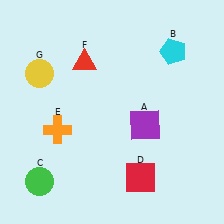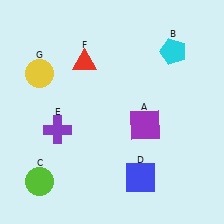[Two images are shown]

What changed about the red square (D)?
In Image 1, D is red. In Image 2, it changed to blue.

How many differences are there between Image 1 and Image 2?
There are 3 differences between the two images.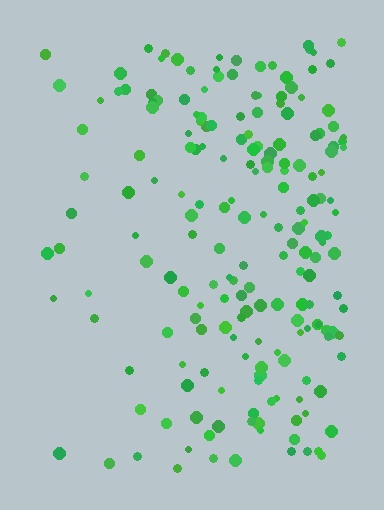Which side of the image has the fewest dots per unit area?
The left.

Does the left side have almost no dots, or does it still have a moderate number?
Still a moderate number, just noticeably fewer than the right.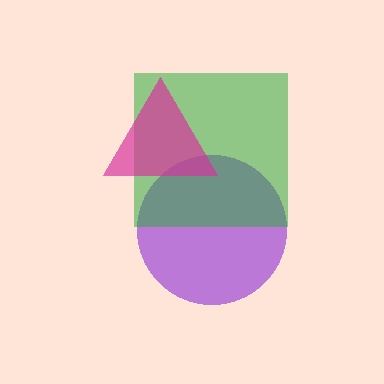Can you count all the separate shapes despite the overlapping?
Yes, there are 3 separate shapes.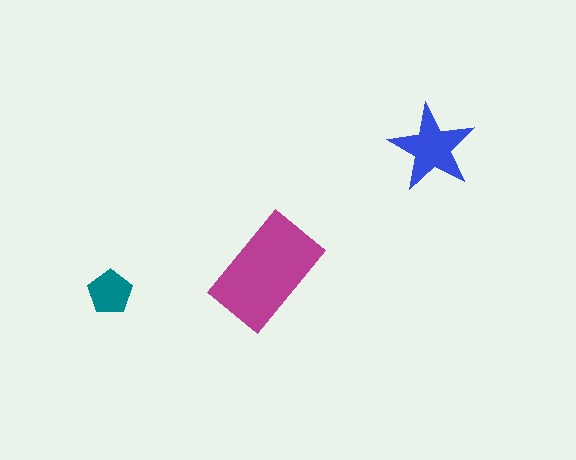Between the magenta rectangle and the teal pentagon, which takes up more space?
The magenta rectangle.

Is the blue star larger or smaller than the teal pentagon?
Larger.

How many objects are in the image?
There are 3 objects in the image.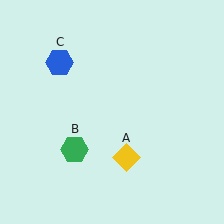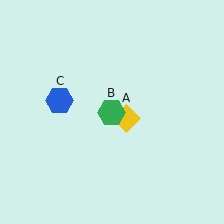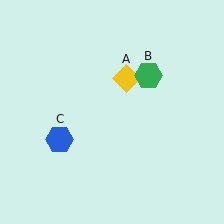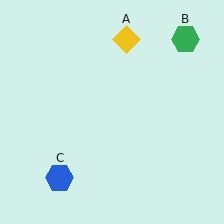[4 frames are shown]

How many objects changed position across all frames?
3 objects changed position: yellow diamond (object A), green hexagon (object B), blue hexagon (object C).